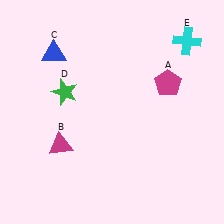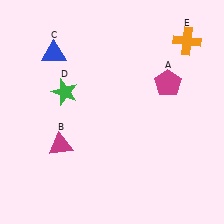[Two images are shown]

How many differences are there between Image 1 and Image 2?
There is 1 difference between the two images.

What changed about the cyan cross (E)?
In Image 1, E is cyan. In Image 2, it changed to orange.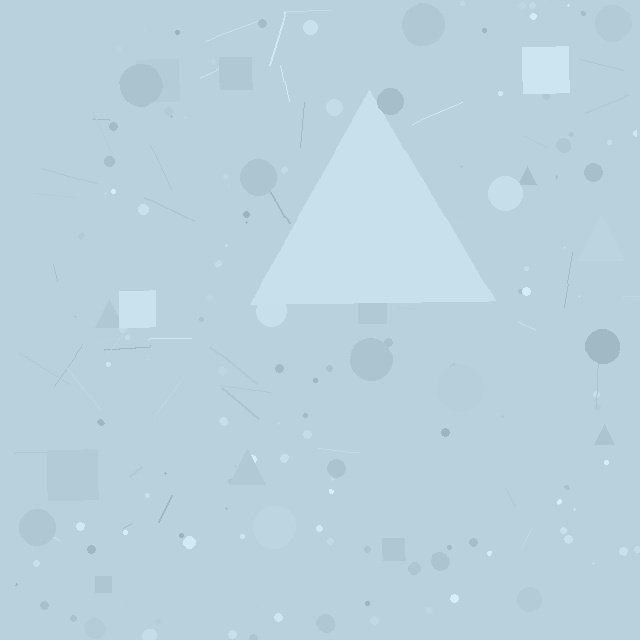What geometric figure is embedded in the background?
A triangle is embedded in the background.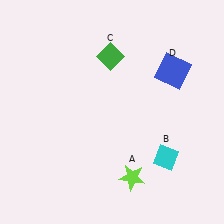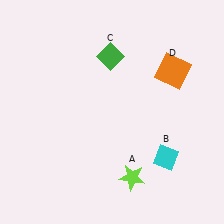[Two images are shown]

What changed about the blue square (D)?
In Image 1, D is blue. In Image 2, it changed to orange.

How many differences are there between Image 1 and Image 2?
There is 1 difference between the two images.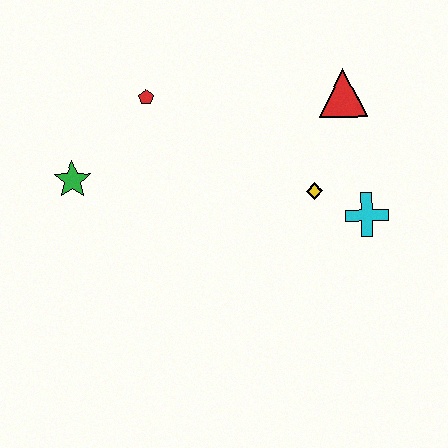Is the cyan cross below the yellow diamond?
Yes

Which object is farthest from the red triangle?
The green star is farthest from the red triangle.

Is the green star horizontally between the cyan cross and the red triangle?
No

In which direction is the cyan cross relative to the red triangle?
The cyan cross is below the red triangle.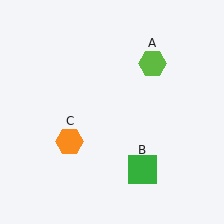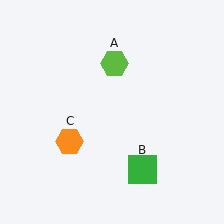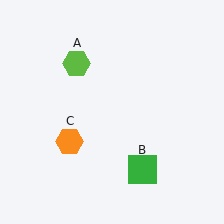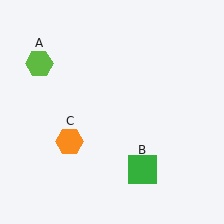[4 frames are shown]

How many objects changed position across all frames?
1 object changed position: lime hexagon (object A).